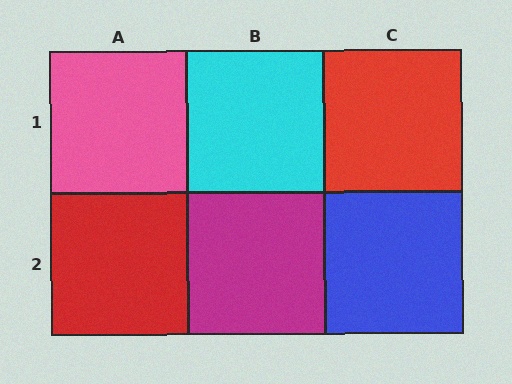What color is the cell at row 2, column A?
Red.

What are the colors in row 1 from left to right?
Pink, cyan, red.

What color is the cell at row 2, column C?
Blue.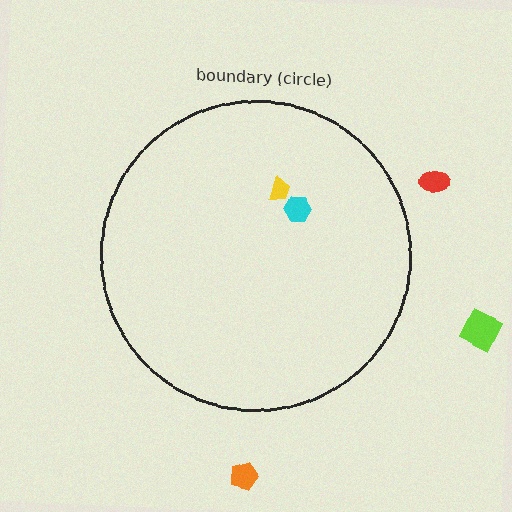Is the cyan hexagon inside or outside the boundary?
Inside.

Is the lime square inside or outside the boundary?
Outside.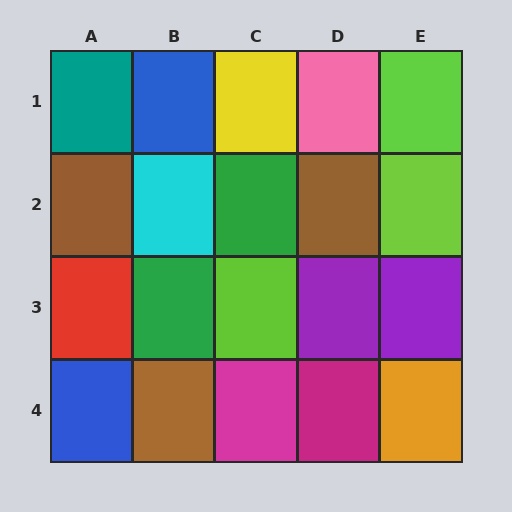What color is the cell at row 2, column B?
Cyan.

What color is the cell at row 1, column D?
Pink.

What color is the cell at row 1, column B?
Blue.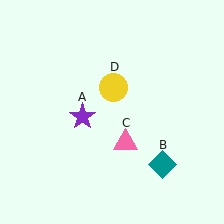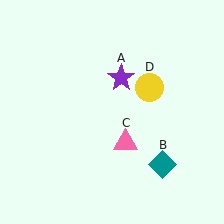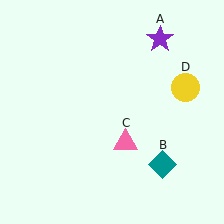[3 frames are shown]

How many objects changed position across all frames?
2 objects changed position: purple star (object A), yellow circle (object D).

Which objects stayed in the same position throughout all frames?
Teal diamond (object B) and pink triangle (object C) remained stationary.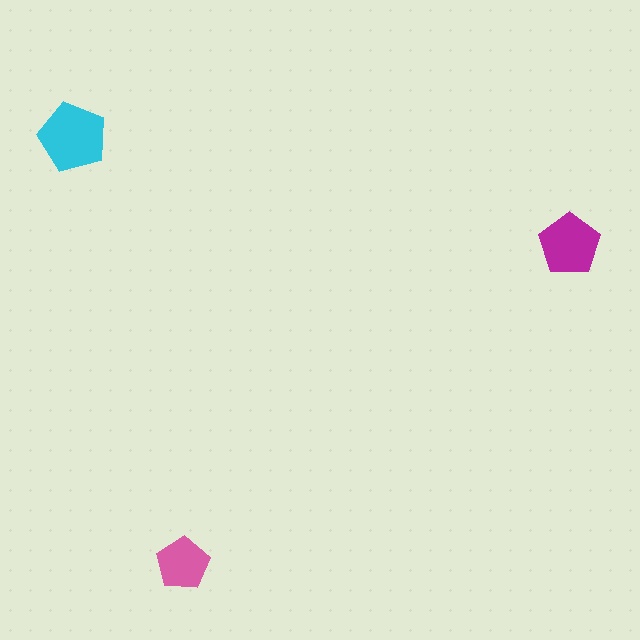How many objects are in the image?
There are 3 objects in the image.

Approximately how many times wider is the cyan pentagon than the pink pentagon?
About 1.5 times wider.